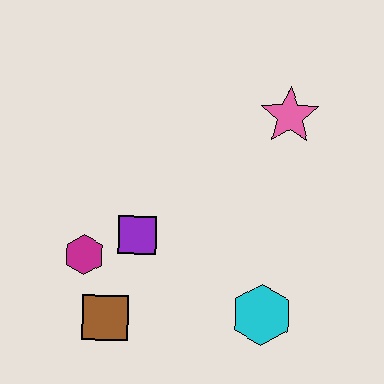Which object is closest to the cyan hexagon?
The purple square is closest to the cyan hexagon.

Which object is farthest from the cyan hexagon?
The pink star is farthest from the cyan hexagon.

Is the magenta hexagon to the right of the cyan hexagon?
No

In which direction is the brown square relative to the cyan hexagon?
The brown square is to the left of the cyan hexagon.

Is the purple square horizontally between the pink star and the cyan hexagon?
No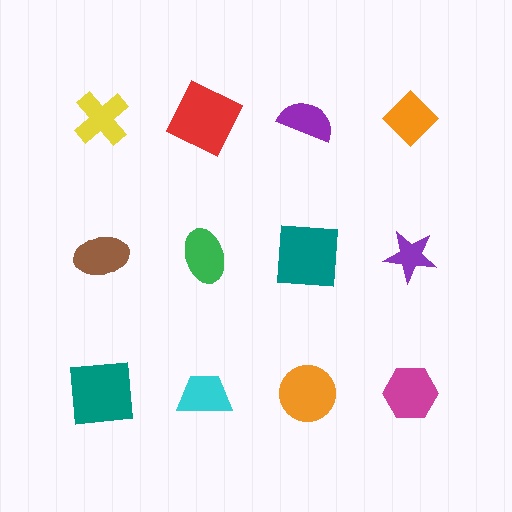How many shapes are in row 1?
4 shapes.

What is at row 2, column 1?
A brown ellipse.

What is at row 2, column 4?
A purple star.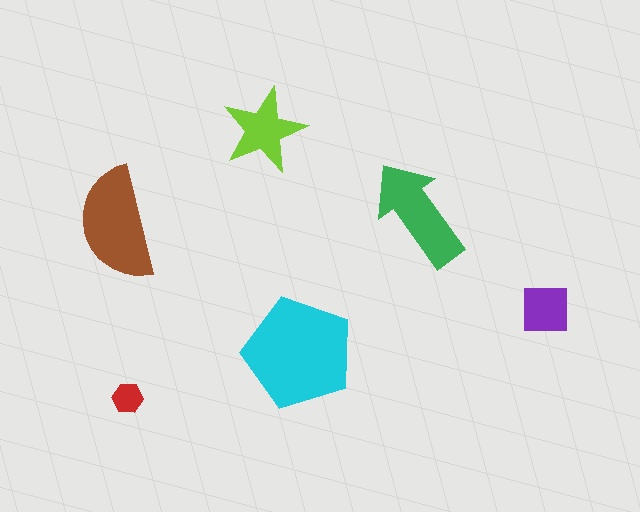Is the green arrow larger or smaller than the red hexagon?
Larger.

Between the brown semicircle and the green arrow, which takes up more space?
The brown semicircle.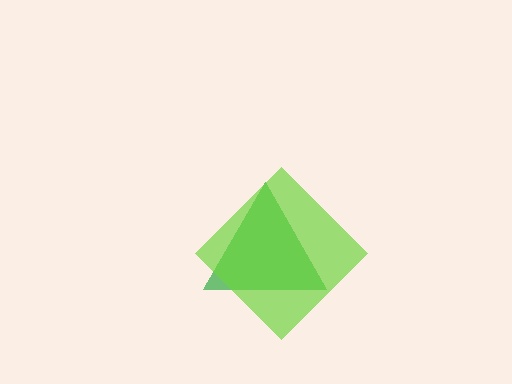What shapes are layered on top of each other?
The layered shapes are: a green triangle, a lime diamond.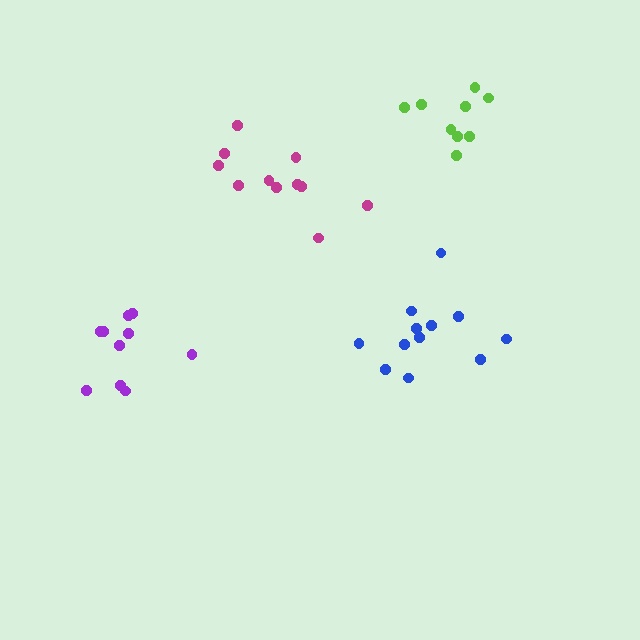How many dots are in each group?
Group 1: 13 dots, Group 2: 11 dots, Group 3: 10 dots, Group 4: 9 dots (43 total).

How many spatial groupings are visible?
There are 4 spatial groupings.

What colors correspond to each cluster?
The clusters are colored: blue, magenta, purple, lime.